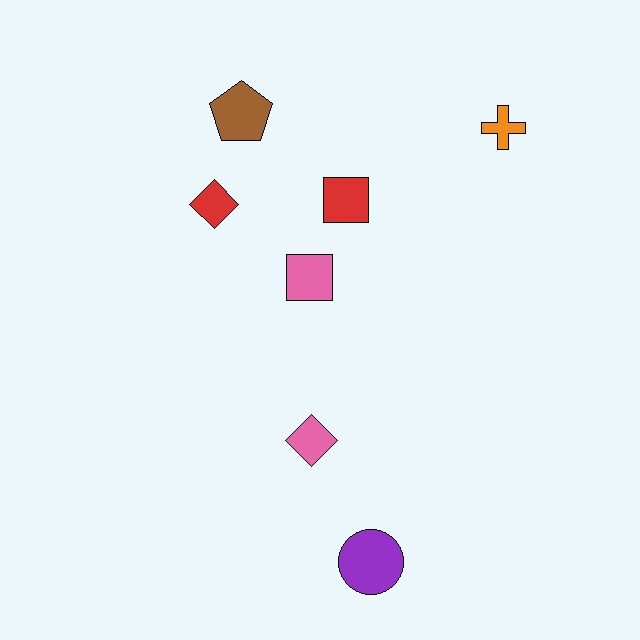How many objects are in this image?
There are 7 objects.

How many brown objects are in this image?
There is 1 brown object.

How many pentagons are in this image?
There is 1 pentagon.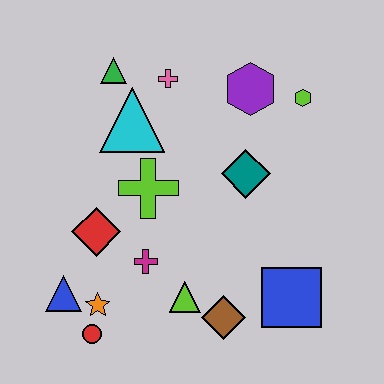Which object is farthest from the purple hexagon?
The red circle is farthest from the purple hexagon.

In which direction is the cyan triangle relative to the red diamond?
The cyan triangle is above the red diamond.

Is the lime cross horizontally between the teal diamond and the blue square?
No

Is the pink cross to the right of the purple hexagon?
No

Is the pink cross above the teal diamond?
Yes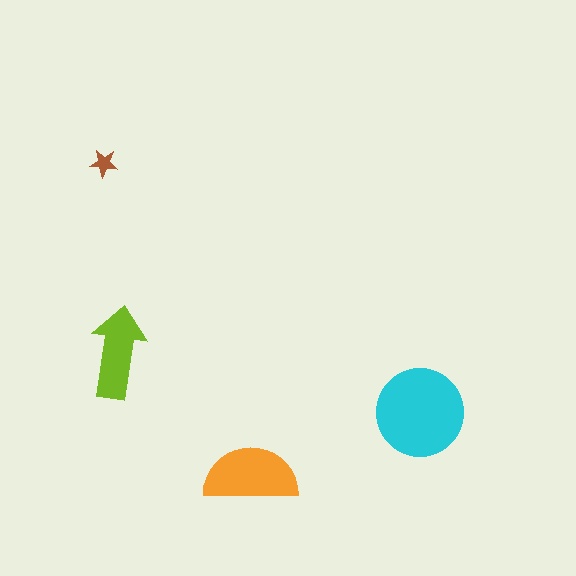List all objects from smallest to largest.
The brown star, the lime arrow, the orange semicircle, the cyan circle.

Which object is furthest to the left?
The brown star is leftmost.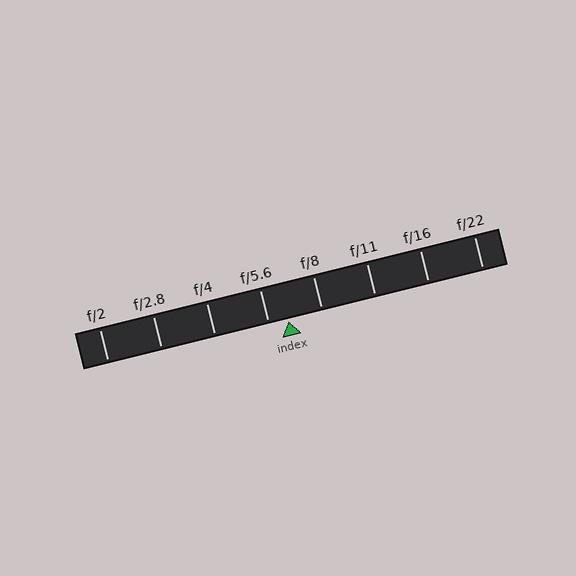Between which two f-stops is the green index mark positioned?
The index mark is between f/5.6 and f/8.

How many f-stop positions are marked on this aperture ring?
There are 8 f-stop positions marked.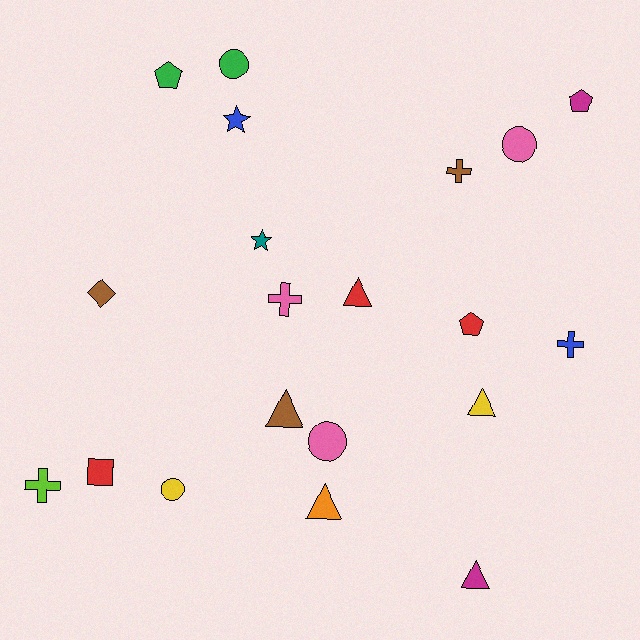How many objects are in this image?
There are 20 objects.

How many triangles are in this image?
There are 5 triangles.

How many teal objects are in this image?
There is 1 teal object.